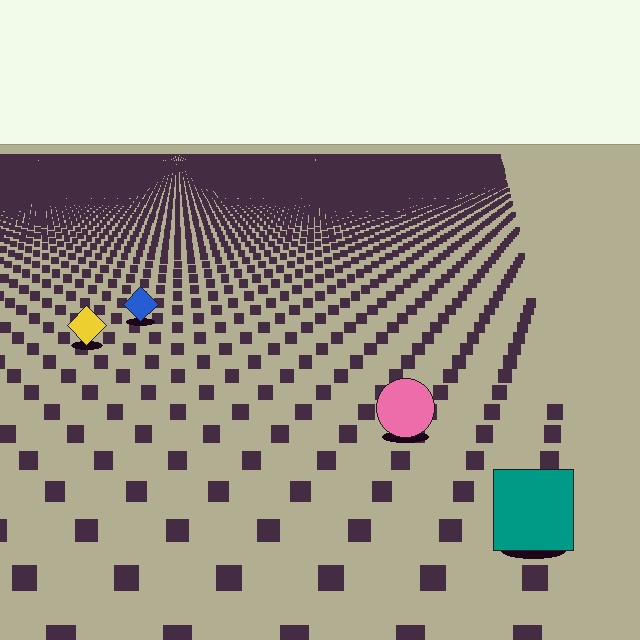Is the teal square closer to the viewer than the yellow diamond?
Yes. The teal square is closer — you can tell from the texture gradient: the ground texture is coarser near it.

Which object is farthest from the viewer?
The blue diamond is farthest from the viewer. It appears smaller and the ground texture around it is denser.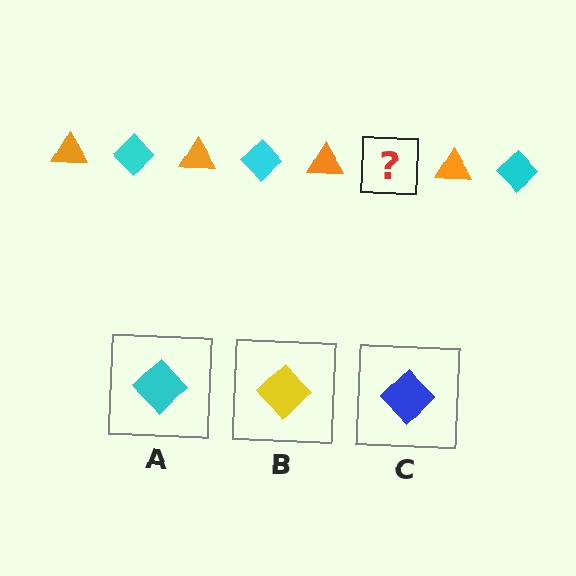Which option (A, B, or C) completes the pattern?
A.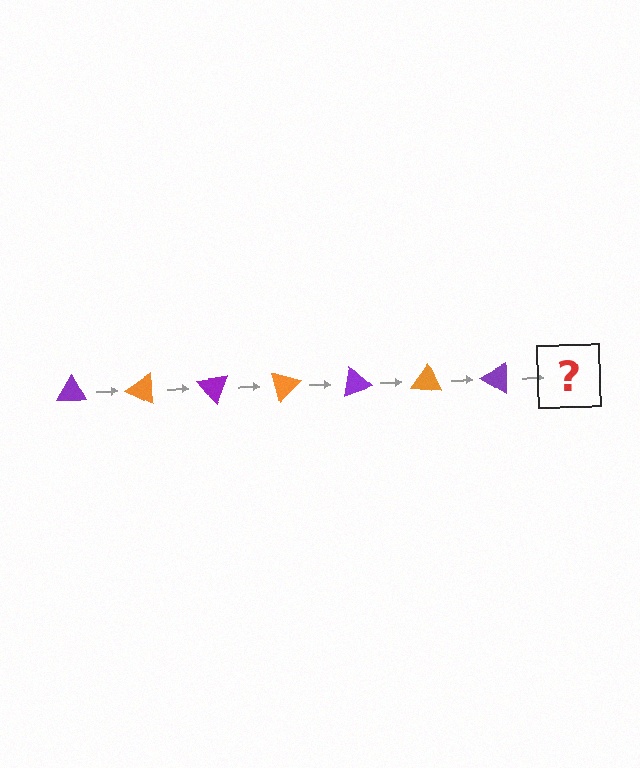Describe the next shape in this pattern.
It should be an orange triangle, rotated 175 degrees from the start.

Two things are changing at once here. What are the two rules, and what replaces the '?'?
The two rules are that it rotates 25 degrees each step and the color cycles through purple and orange. The '?' should be an orange triangle, rotated 175 degrees from the start.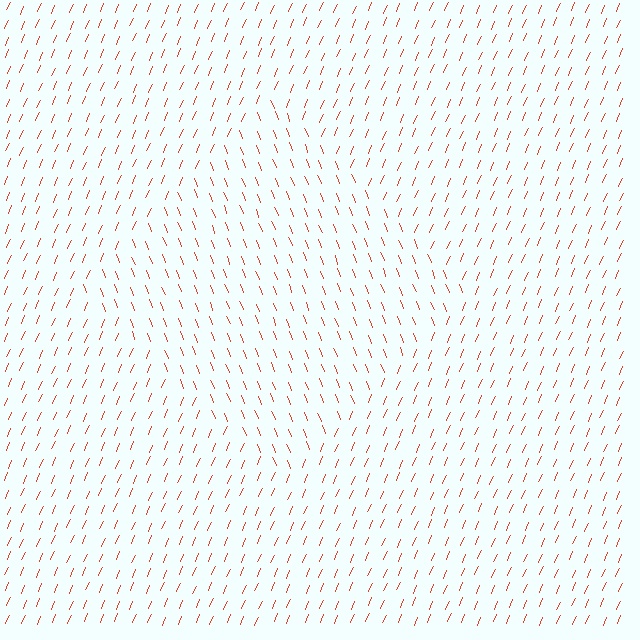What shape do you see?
I see a diamond.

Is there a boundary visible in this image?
Yes, there is a texture boundary formed by a change in line orientation.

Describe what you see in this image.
The image is filled with small red line segments. A diamond region in the image has lines oriented differently from the surrounding lines, creating a visible texture boundary.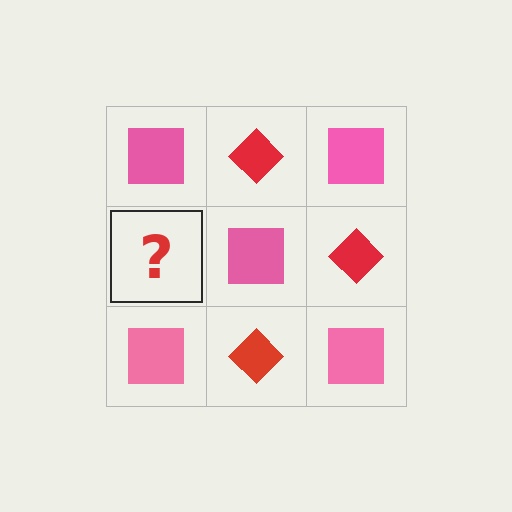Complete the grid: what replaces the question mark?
The question mark should be replaced with a red diamond.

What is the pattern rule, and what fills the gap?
The rule is that it alternates pink square and red diamond in a checkerboard pattern. The gap should be filled with a red diamond.